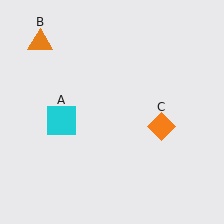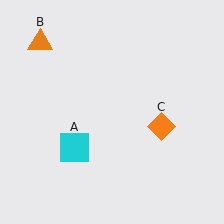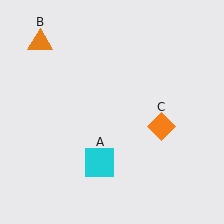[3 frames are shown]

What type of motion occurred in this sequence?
The cyan square (object A) rotated counterclockwise around the center of the scene.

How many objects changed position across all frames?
1 object changed position: cyan square (object A).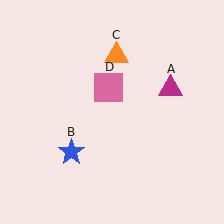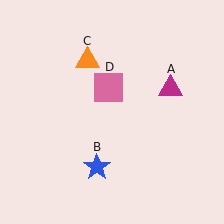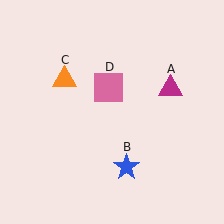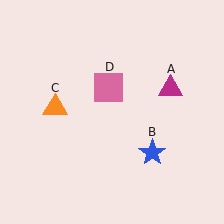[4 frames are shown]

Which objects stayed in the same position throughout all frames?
Magenta triangle (object A) and pink square (object D) remained stationary.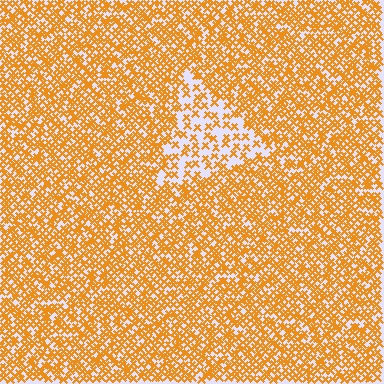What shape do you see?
I see a triangle.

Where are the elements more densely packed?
The elements are more densely packed outside the triangle boundary.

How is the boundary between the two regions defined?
The boundary is defined by a change in element density (approximately 2.3x ratio). All elements are the same color, size, and shape.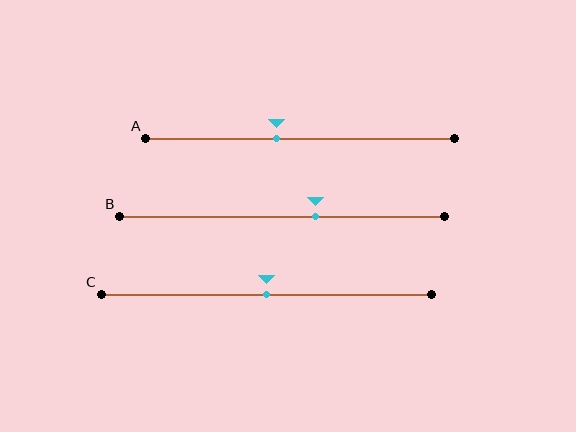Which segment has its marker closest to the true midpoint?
Segment C has its marker closest to the true midpoint.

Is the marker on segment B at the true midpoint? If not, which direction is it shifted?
No, the marker on segment B is shifted to the right by about 10% of the segment length.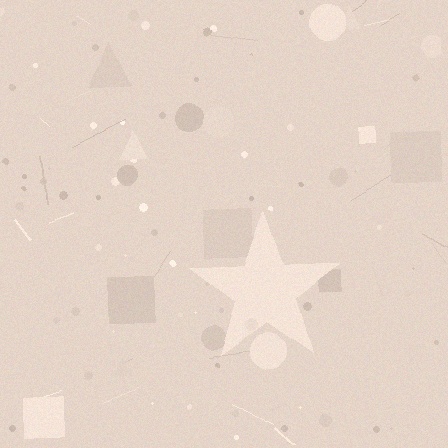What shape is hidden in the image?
A star is hidden in the image.